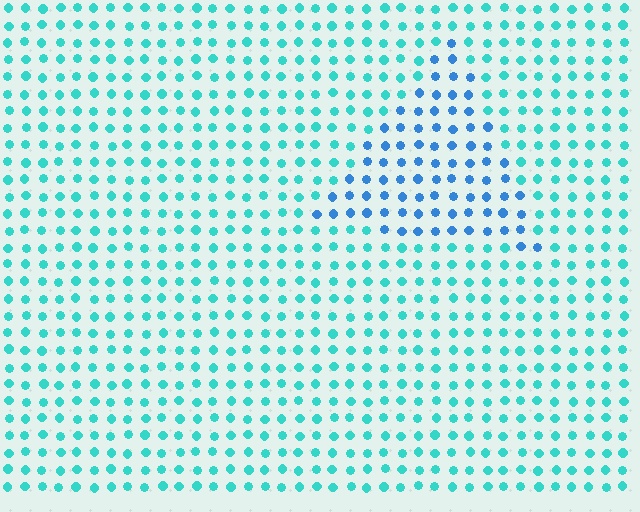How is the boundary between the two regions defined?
The boundary is defined purely by a slight shift in hue (about 36 degrees). Spacing, size, and orientation are identical on both sides.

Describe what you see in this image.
The image is filled with small cyan elements in a uniform arrangement. A triangle-shaped region is visible where the elements are tinted to a slightly different hue, forming a subtle color boundary.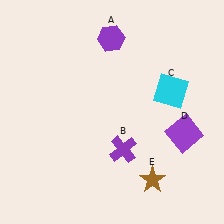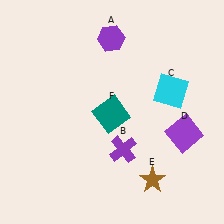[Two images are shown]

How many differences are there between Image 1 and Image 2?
There is 1 difference between the two images.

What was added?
A teal square (F) was added in Image 2.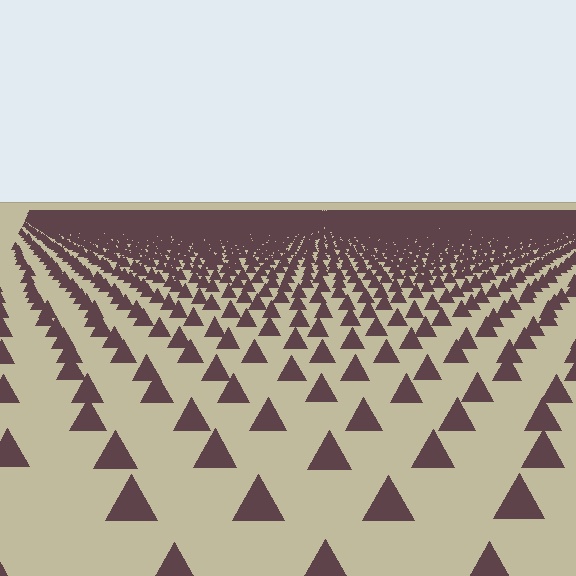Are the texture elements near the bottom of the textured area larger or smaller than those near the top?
Larger. Near the bottom, elements are closer to the viewer and appear at a bigger on-screen size.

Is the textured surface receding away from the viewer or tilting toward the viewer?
The surface is receding away from the viewer. Texture elements get smaller and denser toward the top.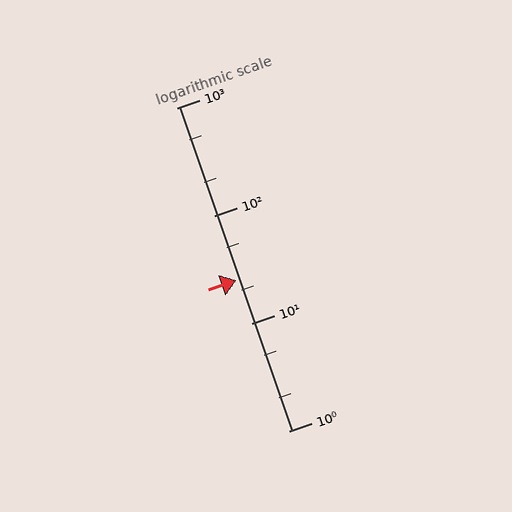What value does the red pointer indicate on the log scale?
The pointer indicates approximately 25.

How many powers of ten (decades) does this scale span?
The scale spans 3 decades, from 1 to 1000.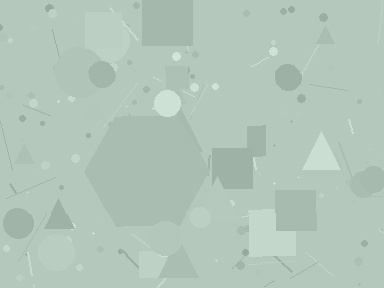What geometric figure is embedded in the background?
A hexagon is embedded in the background.